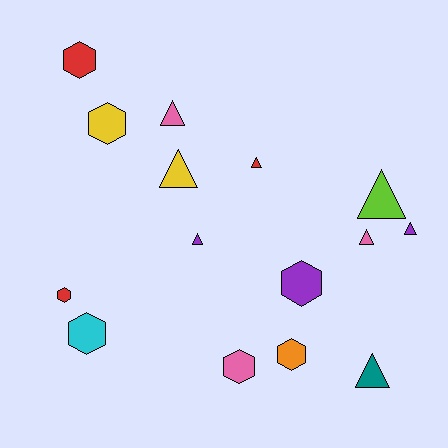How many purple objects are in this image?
There are 3 purple objects.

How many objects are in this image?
There are 15 objects.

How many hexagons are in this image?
There are 7 hexagons.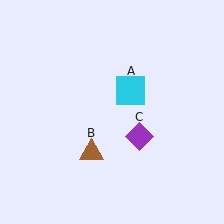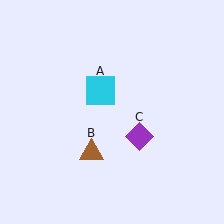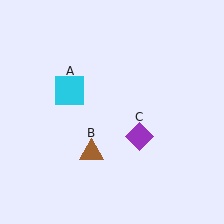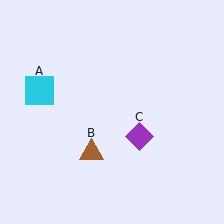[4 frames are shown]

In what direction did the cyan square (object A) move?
The cyan square (object A) moved left.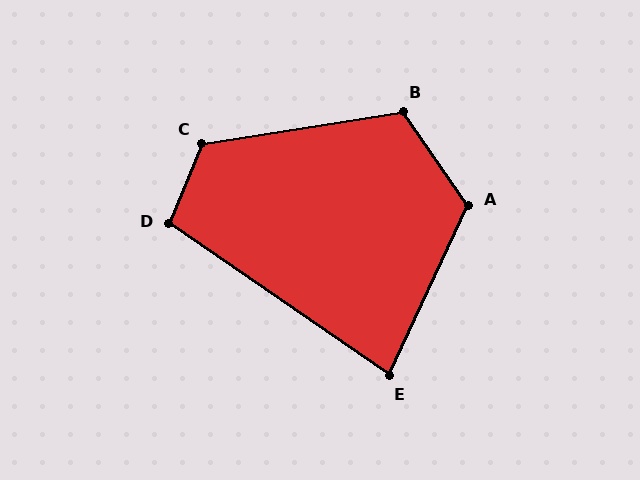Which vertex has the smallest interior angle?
E, at approximately 80 degrees.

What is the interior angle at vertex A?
Approximately 120 degrees (obtuse).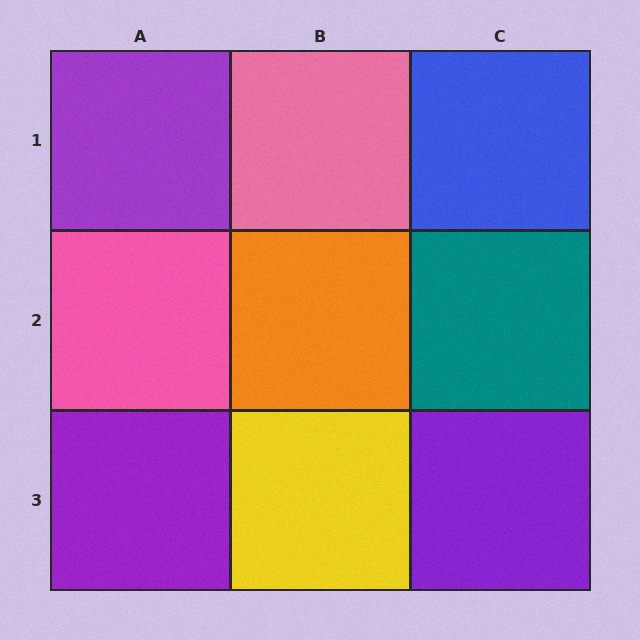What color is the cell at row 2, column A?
Pink.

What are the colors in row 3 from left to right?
Purple, yellow, purple.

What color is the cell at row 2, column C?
Teal.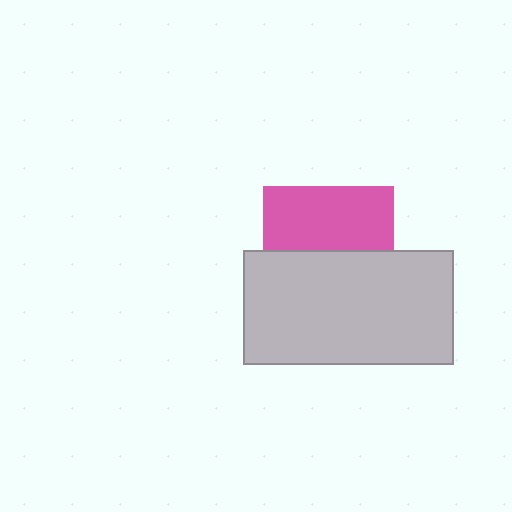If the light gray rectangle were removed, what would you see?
You would see the complete pink square.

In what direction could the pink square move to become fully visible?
The pink square could move up. That would shift it out from behind the light gray rectangle entirely.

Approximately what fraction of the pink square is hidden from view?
Roughly 52% of the pink square is hidden behind the light gray rectangle.